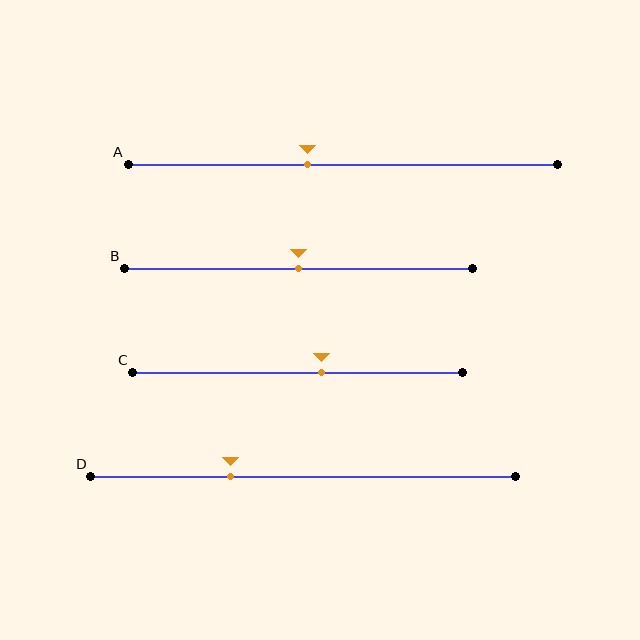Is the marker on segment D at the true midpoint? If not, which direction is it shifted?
No, the marker on segment D is shifted to the left by about 17% of the segment length.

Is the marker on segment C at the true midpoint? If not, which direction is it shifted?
No, the marker on segment C is shifted to the right by about 7% of the segment length.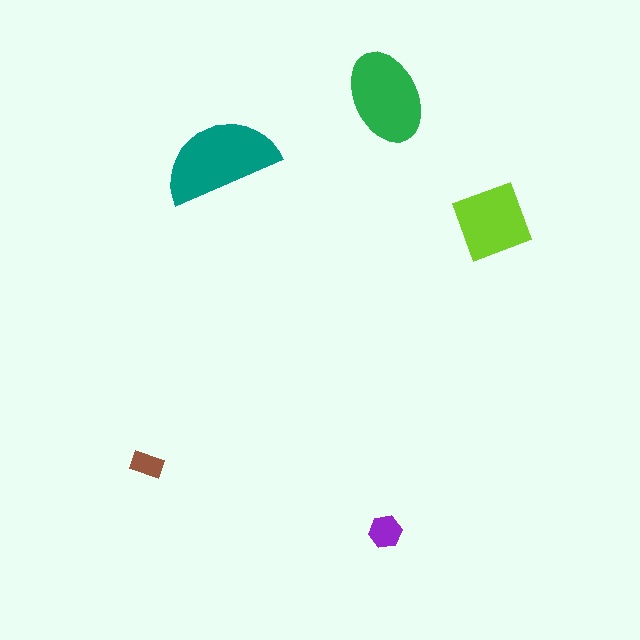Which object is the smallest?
The brown rectangle.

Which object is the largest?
The teal semicircle.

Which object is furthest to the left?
The brown rectangle is leftmost.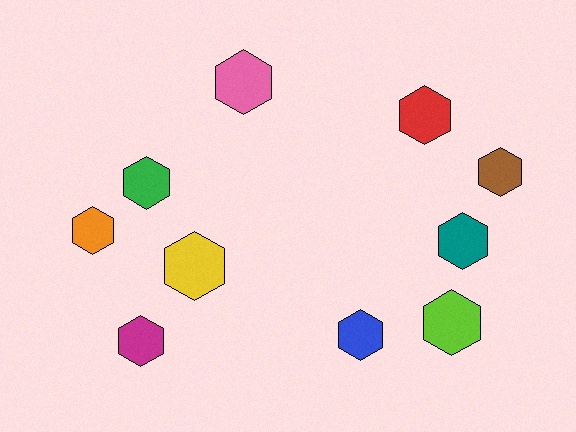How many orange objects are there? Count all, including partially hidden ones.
There is 1 orange object.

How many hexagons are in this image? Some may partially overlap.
There are 10 hexagons.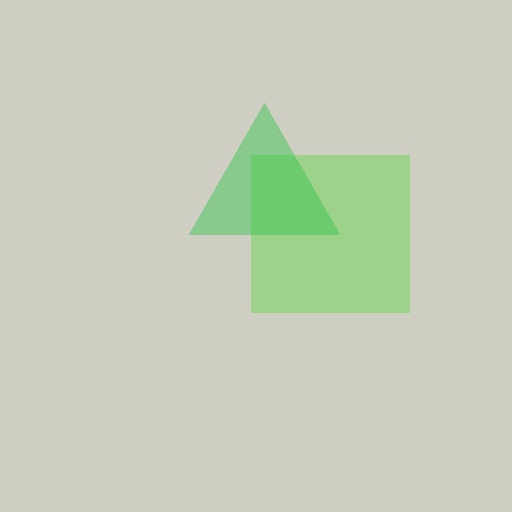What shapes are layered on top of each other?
The layered shapes are: a lime square, a green triangle.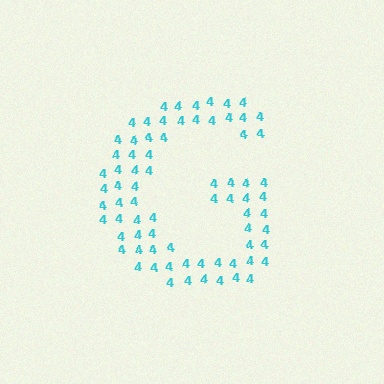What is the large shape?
The large shape is the letter G.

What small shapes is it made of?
It is made of small digit 4's.